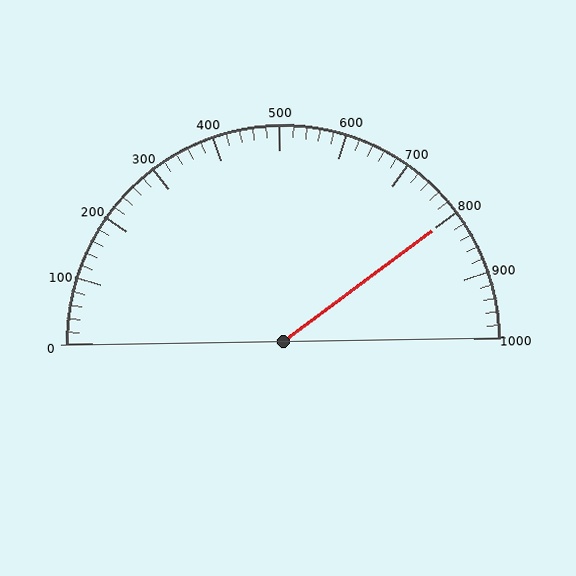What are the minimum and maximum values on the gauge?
The gauge ranges from 0 to 1000.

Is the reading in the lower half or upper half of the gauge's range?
The reading is in the upper half of the range (0 to 1000).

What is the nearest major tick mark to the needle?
The nearest major tick mark is 800.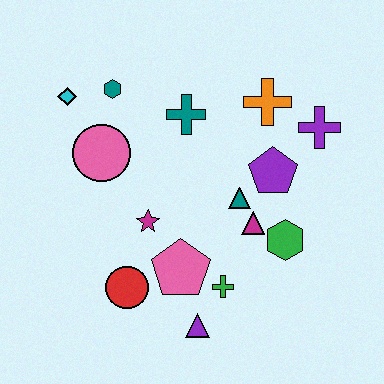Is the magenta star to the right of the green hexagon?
No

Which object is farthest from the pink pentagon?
The cyan diamond is farthest from the pink pentagon.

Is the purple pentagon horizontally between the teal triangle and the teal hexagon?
No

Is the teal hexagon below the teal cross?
No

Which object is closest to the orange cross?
The purple cross is closest to the orange cross.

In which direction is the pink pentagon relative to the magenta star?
The pink pentagon is below the magenta star.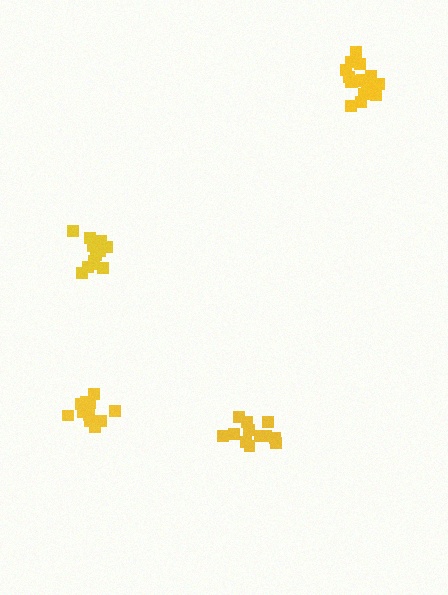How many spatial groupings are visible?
There are 4 spatial groupings.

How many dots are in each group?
Group 1: 12 dots, Group 2: 13 dots, Group 3: 17 dots, Group 4: 13 dots (55 total).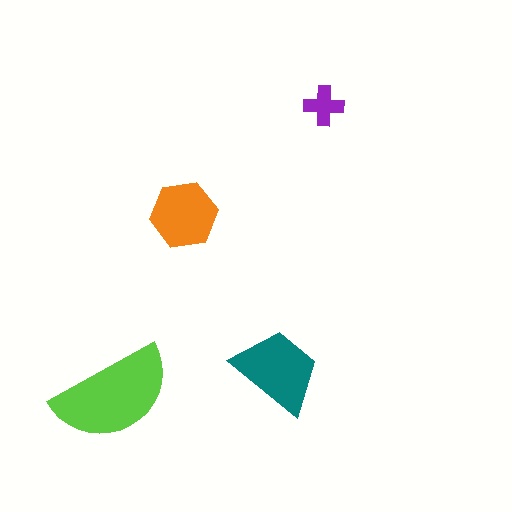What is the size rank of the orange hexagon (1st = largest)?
3rd.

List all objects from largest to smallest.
The lime semicircle, the teal trapezoid, the orange hexagon, the purple cross.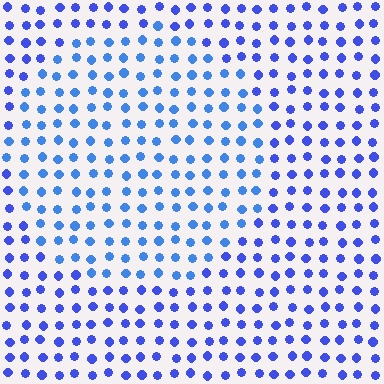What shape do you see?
I see a circle.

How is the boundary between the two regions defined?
The boundary is defined purely by a slight shift in hue (about 21 degrees). Spacing, size, and orientation are identical on both sides.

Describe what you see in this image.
The image is filled with small blue elements in a uniform arrangement. A circle-shaped region is visible where the elements are tinted to a slightly different hue, forming a subtle color boundary.